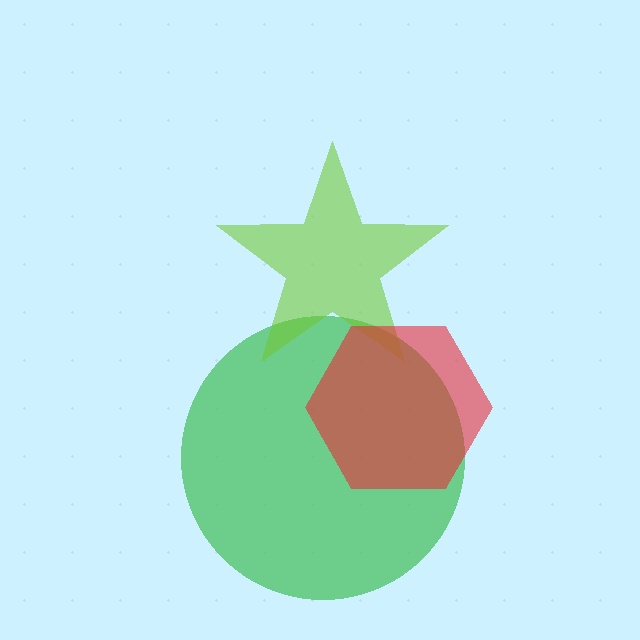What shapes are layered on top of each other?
The layered shapes are: a green circle, a lime star, a red hexagon.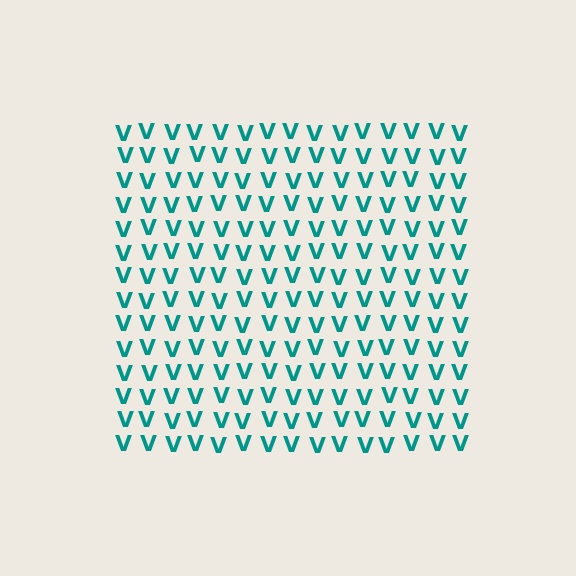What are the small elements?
The small elements are letter V's.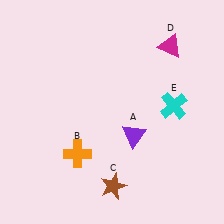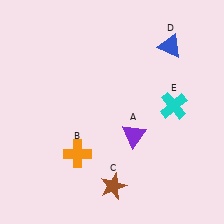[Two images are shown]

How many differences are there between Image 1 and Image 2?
There is 1 difference between the two images.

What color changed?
The triangle (D) changed from magenta in Image 1 to blue in Image 2.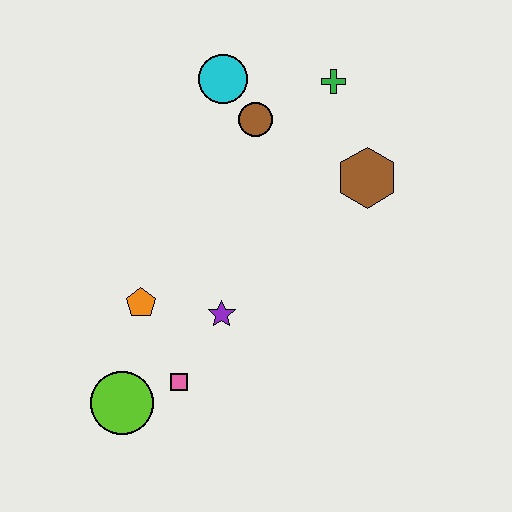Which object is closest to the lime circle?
The pink square is closest to the lime circle.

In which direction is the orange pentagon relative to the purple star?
The orange pentagon is to the left of the purple star.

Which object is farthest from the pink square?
The green cross is farthest from the pink square.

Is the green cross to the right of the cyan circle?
Yes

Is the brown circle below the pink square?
No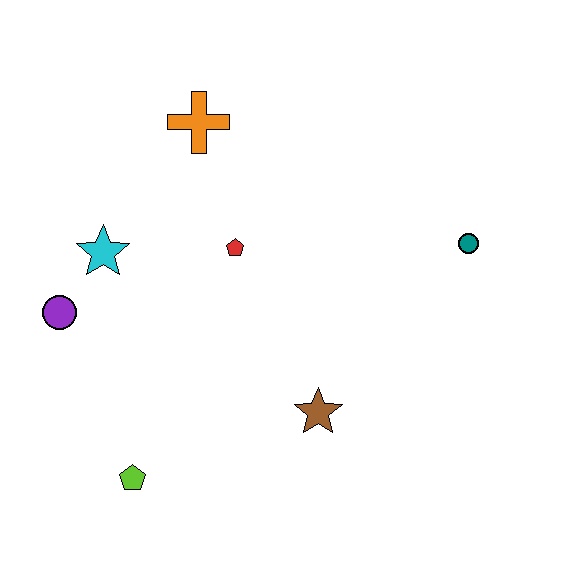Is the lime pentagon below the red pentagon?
Yes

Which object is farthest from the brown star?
The orange cross is farthest from the brown star.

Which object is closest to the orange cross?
The red pentagon is closest to the orange cross.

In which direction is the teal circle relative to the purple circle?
The teal circle is to the right of the purple circle.